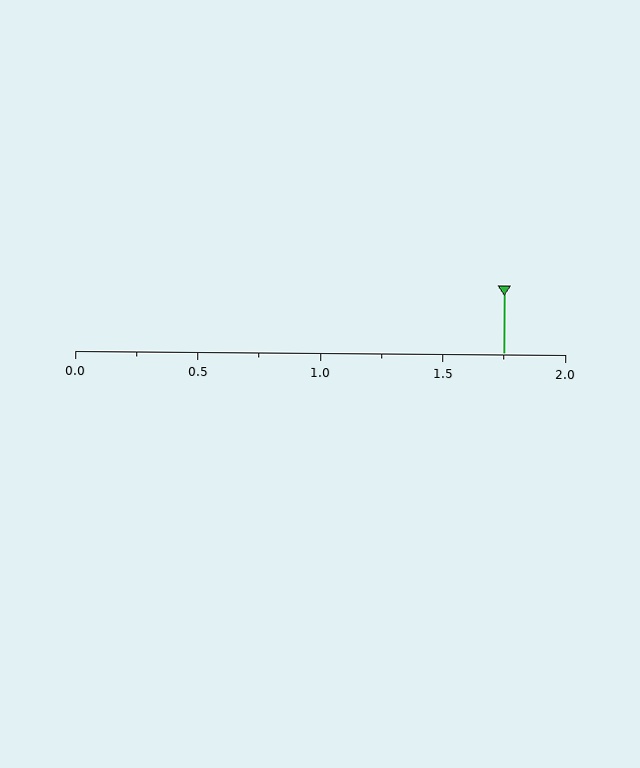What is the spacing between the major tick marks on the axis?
The major ticks are spaced 0.5 apart.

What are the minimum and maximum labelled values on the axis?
The axis runs from 0.0 to 2.0.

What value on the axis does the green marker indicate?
The marker indicates approximately 1.75.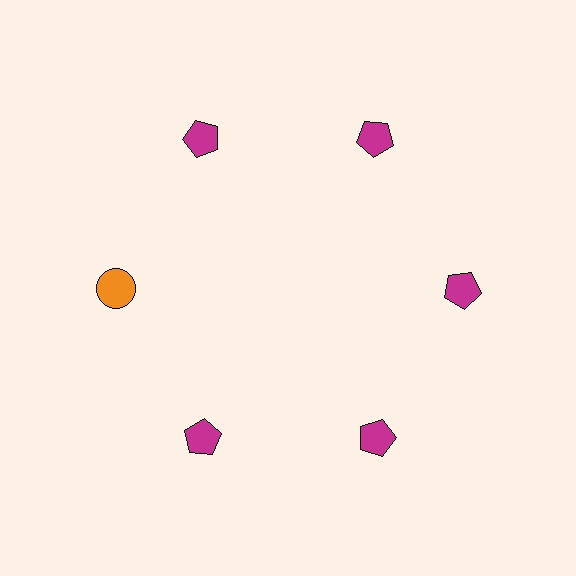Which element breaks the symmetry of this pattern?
The orange circle at roughly the 9 o'clock position breaks the symmetry. All other shapes are magenta pentagons.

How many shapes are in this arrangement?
There are 6 shapes arranged in a ring pattern.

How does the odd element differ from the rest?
It differs in both color (orange instead of magenta) and shape (circle instead of pentagon).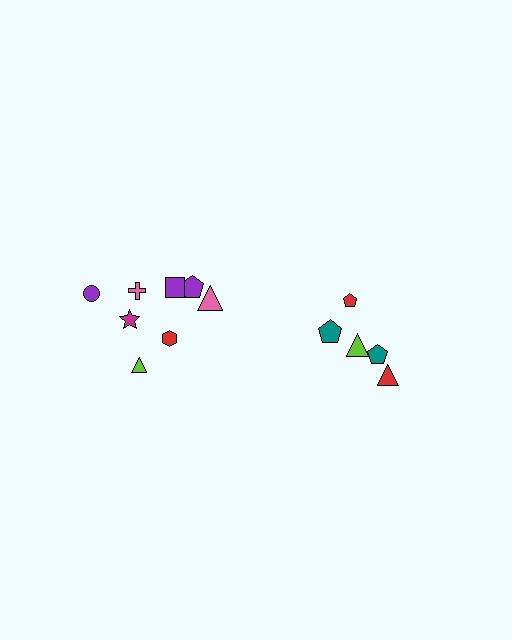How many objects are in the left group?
There are 8 objects.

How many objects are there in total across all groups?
There are 13 objects.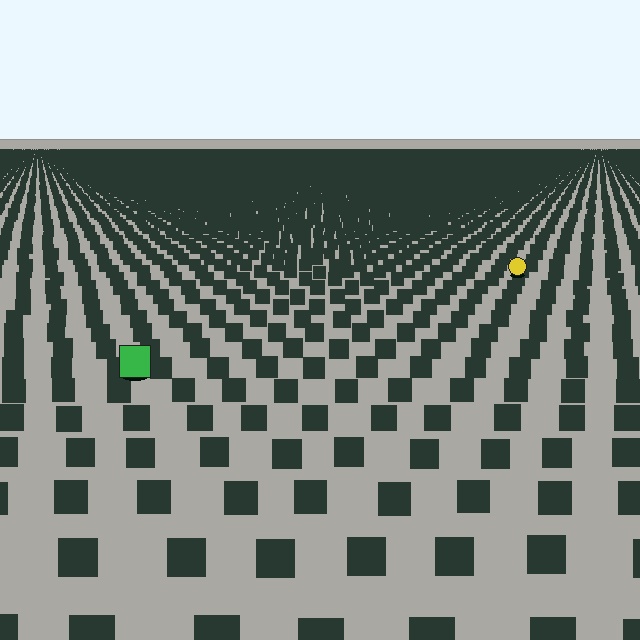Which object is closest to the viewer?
The green square is closest. The texture marks near it are larger and more spread out.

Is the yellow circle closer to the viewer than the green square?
No. The green square is closer — you can tell from the texture gradient: the ground texture is coarser near it.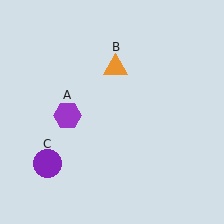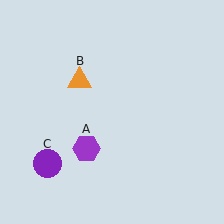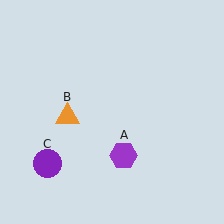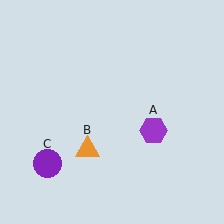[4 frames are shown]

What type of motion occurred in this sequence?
The purple hexagon (object A), orange triangle (object B) rotated counterclockwise around the center of the scene.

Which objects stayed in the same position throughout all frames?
Purple circle (object C) remained stationary.